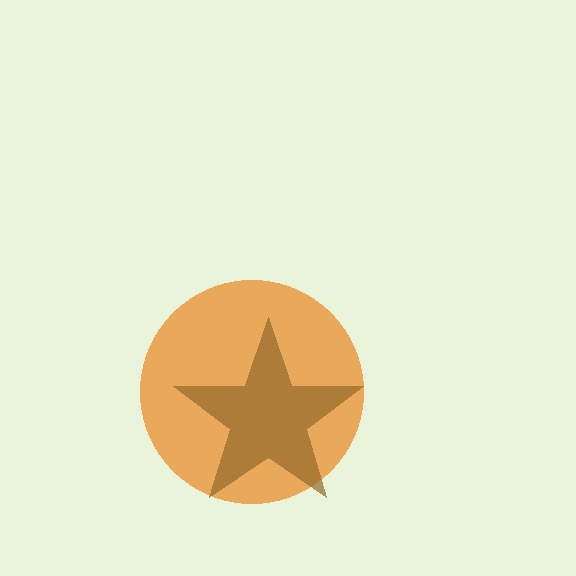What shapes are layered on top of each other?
The layered shapes are: an orange circle, a brown star.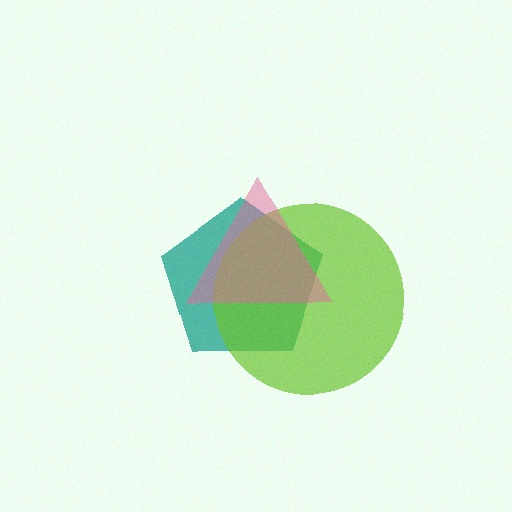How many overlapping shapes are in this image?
There are 3 overlapping shapes in the image.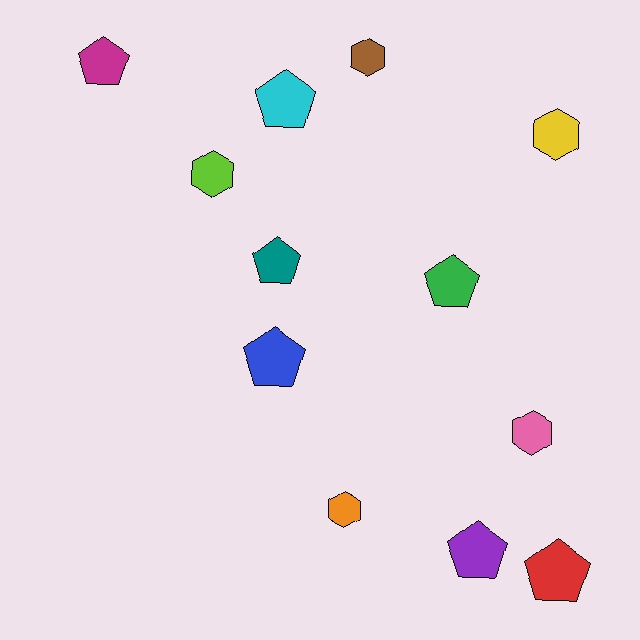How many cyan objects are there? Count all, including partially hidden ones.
There is 1 cyan object.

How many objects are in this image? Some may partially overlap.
There are 12 objects.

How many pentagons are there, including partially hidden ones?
There are 7 pentagons.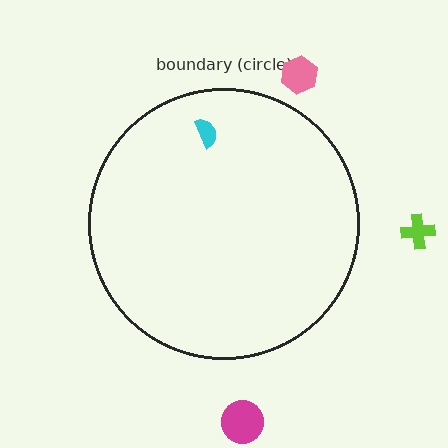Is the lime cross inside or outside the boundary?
Outside.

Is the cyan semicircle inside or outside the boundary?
Inside.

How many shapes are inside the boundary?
1 inside, 3 outside.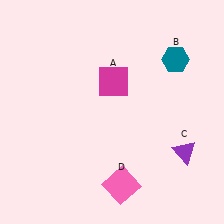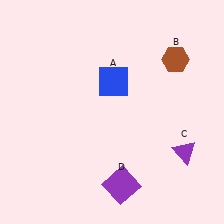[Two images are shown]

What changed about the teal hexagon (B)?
In Image 1, B is teal. In Image 2, it changed to brown.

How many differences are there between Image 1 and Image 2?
There are 3 differences between the two images.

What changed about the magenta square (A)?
In Image 1, A is magenta. In Image 2, it changed to blue.